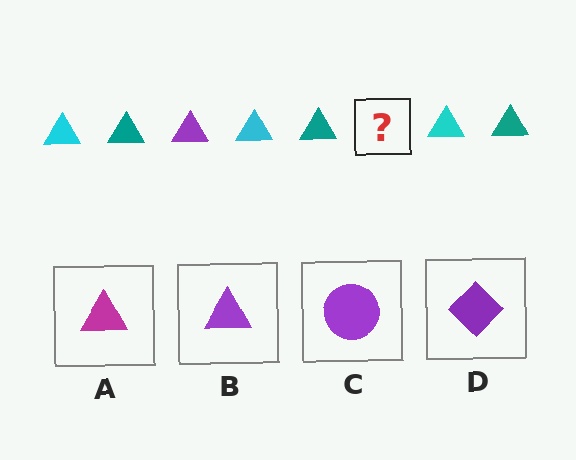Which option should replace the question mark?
Option B.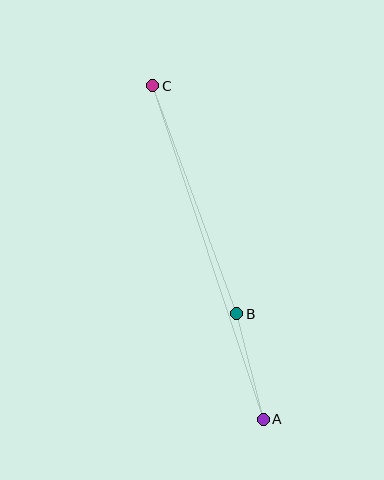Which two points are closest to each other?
Points A and B are closest to each other.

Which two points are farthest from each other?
Points A and C are farthest from each other.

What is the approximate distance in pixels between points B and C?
The distance between B and C is approximately 243 pixels.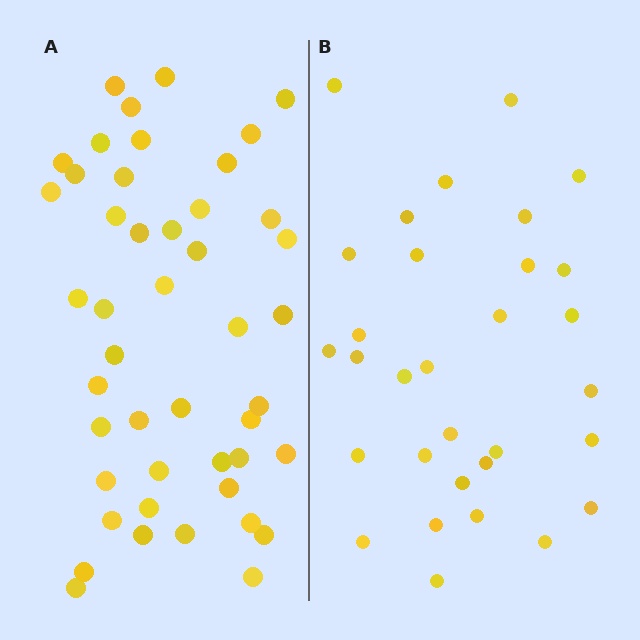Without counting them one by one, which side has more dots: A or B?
Region A (the left region) has more dots.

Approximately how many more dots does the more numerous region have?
Region A has approximately 15 more dots than region B.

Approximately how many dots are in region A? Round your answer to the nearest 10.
About 50 dots. (The exact count is 46, which rounds to 50.)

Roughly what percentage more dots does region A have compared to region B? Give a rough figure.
About 50% more.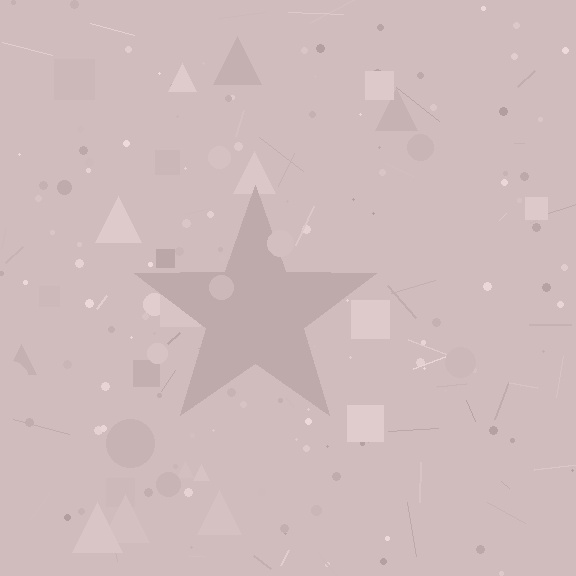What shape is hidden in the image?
A star is hidden in the image.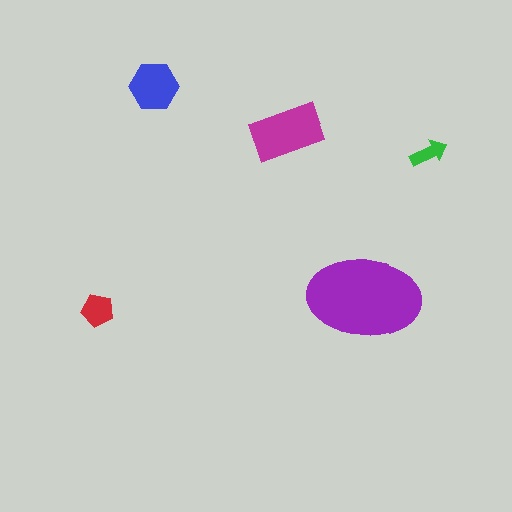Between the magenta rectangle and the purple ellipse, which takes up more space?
The purple ellipse.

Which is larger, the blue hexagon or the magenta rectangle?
The magenta rectangle.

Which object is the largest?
The purple ellipse.